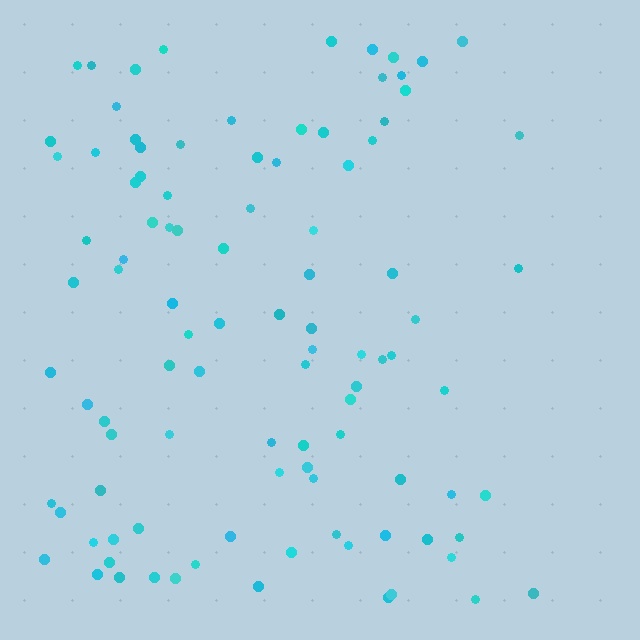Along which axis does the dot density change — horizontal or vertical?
Horizontal.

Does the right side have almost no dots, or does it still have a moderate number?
Still a moderate number, just noticeably fewer than the left.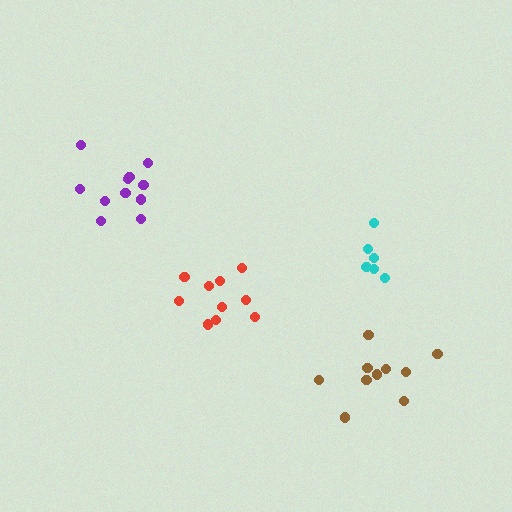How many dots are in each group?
Group 1: 6 dots, Group 2: 11 dots, Group 3: 10 dots, Group 4: 10 dots (37 total).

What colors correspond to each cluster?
The clusters are colored: cyan, purple, red, brown.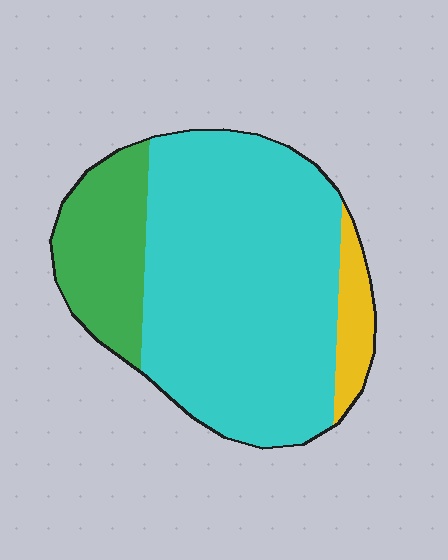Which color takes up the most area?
Cyan, at roughly 70%.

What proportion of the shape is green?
Green takes up about one fifth (1/5) of the shape.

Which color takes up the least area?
Yellow, at roughly 10%.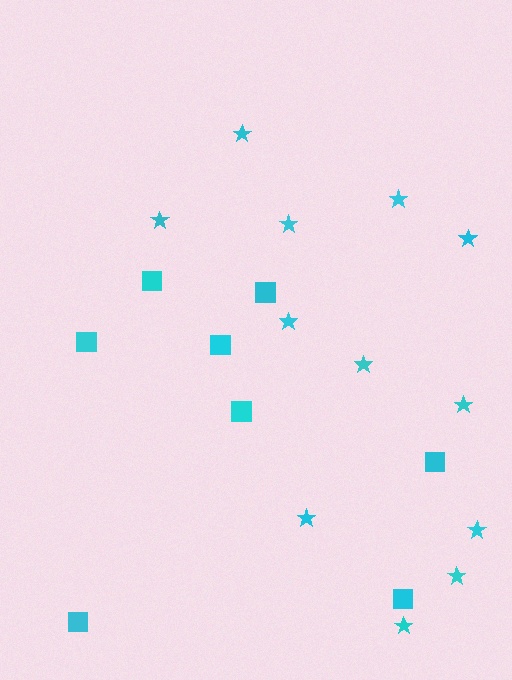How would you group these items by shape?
There are 2 groups: one group of stars (12) and one group of squares (8).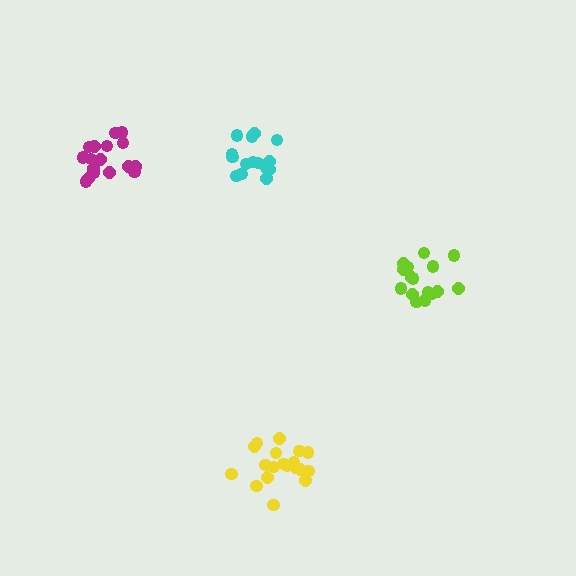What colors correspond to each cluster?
The clusters are colored: lime, cyan, magenta, yellow.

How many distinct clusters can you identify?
There are 4 distinct clusters.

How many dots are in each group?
Group 1: 16 dots, Group 2: 15 dots, Group 3: 17 dots, Group 4: 19 dots (67 total).